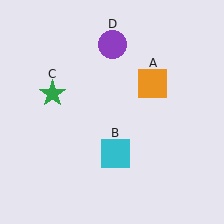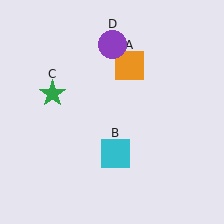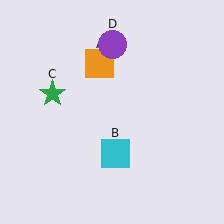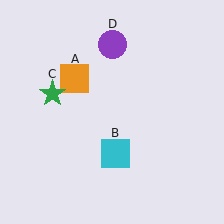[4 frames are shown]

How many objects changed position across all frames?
1 object changed position: orange square (object A).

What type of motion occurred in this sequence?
The orange square (object A) rotated counterclockwise around the center of the scene.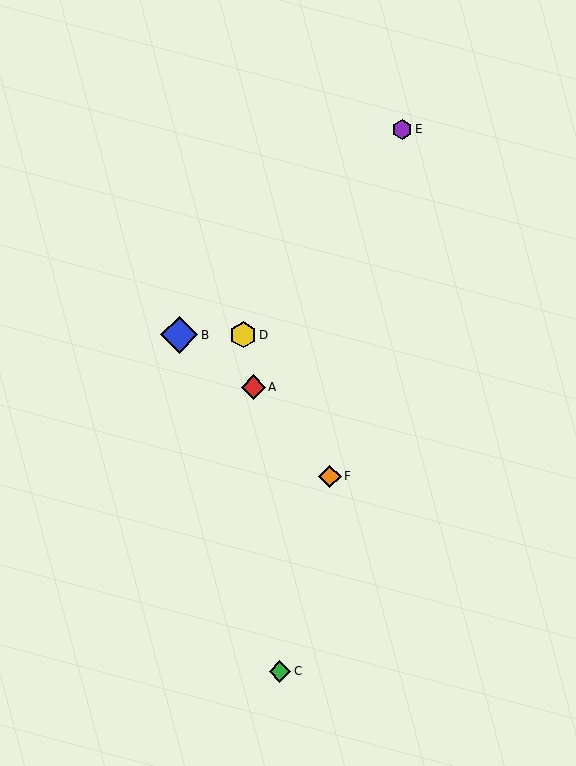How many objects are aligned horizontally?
2 objects (B, D) are aligned horizontally.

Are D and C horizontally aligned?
No, D is at y≈335 and C is at y≈671.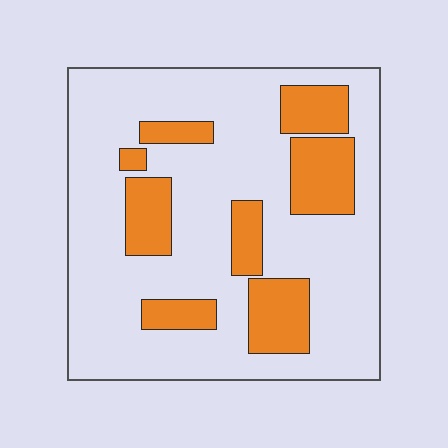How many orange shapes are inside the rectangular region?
8.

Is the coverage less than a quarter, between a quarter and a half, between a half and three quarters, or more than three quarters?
Less than a quarter.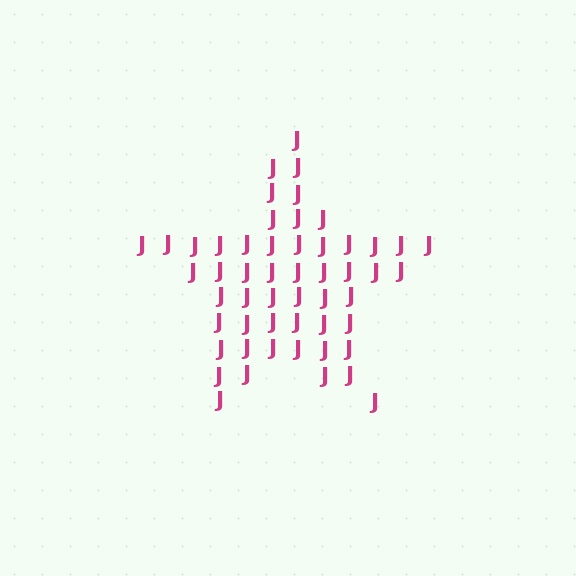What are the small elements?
The small elements are letter J's.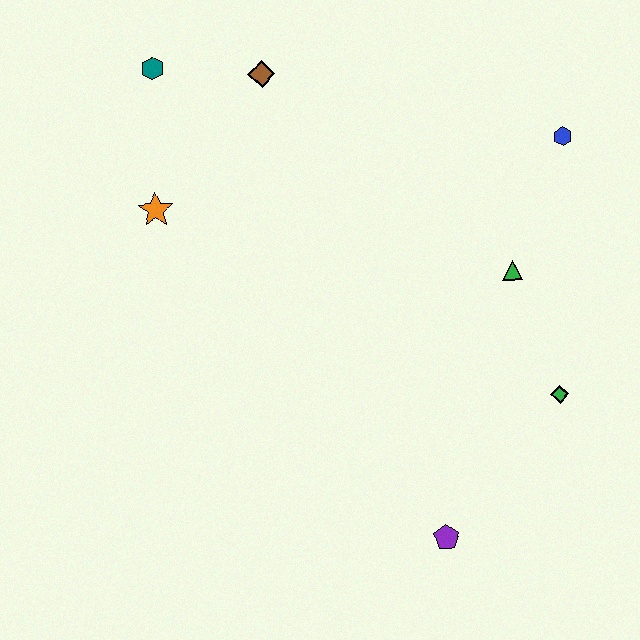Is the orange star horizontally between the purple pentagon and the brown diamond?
No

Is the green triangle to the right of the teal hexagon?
Yes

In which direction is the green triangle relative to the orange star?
The green triangle is to the right of the orange star.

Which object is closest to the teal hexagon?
The brown diamond is closest to the teal hexagon.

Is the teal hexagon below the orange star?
No